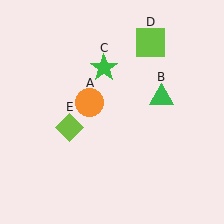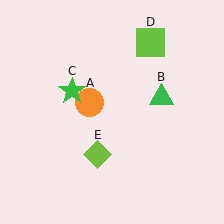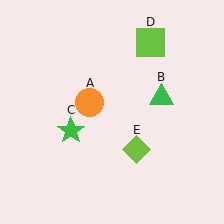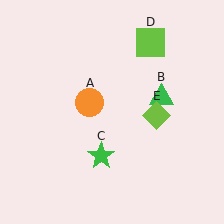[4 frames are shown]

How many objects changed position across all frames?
2 objects changed position: green star (object C), lime diamond (object E).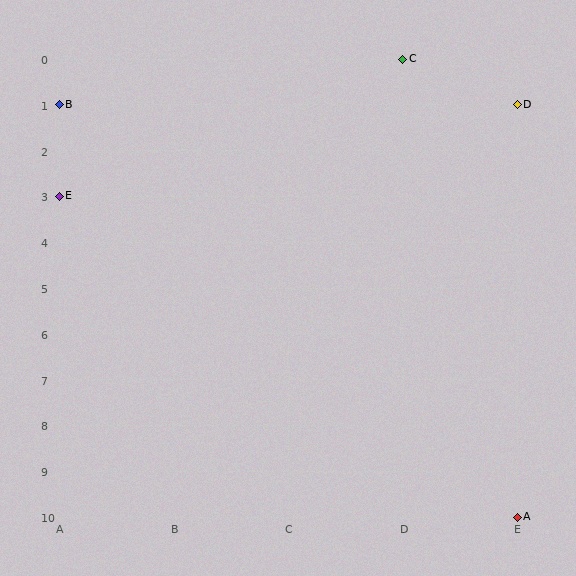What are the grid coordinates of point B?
Point B is at grid coordinates (A, 1).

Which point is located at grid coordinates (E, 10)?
Point A is at (E, 10).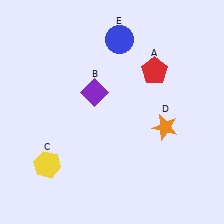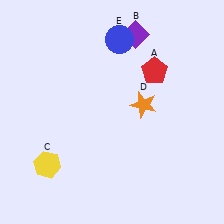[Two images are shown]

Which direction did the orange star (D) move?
The orange star (D) moved up.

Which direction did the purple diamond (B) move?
The purple diamond (B) moved up.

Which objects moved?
The objects that moved are: the purple diamond (B), the orange star (D).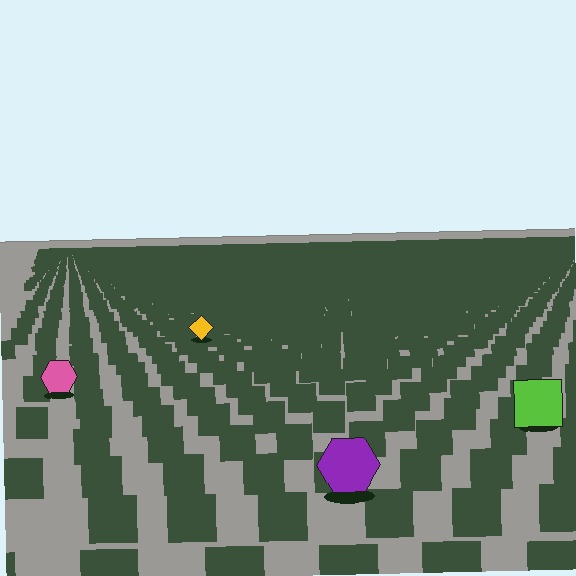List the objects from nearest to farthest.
From nearest to farthest: the purple hexagon, the lime square, the pink hexagon, the yellow diamond.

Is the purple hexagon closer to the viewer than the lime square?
Yes. The purple hexagon is closer — you can tell from the texture gradient: the ground texture is coarser near it.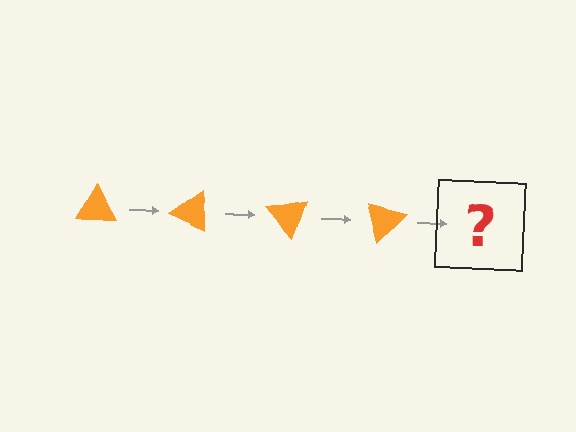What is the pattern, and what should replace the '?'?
The pattern is that the triangle rotates 25 degrees each step. The '?' should be an orange triangle rotated 100 degrees.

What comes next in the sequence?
The next element should be an orange triangle rotated 100 degrees.